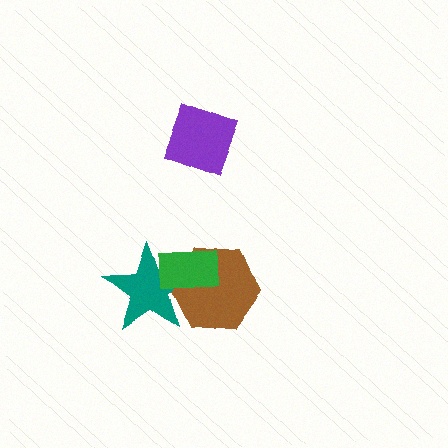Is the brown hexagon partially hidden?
Yes, it is partially covered by another shape.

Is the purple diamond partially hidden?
No, no other shape covers it.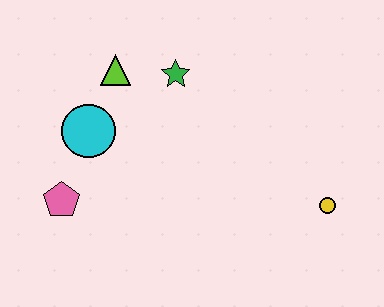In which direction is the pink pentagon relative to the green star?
The pink pentagon is below the green star.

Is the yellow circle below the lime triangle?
Yes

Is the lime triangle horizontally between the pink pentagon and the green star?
Yes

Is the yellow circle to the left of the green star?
No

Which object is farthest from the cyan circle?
The yellow circle is farthest from the cyan circle.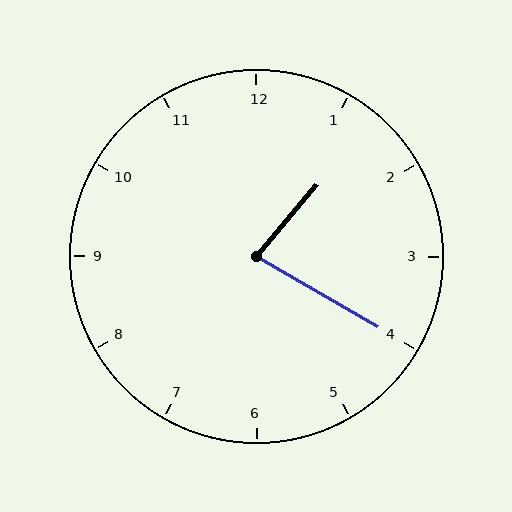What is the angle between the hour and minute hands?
Approximately 80 degrees.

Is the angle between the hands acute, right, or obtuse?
It is acute.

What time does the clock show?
1:20.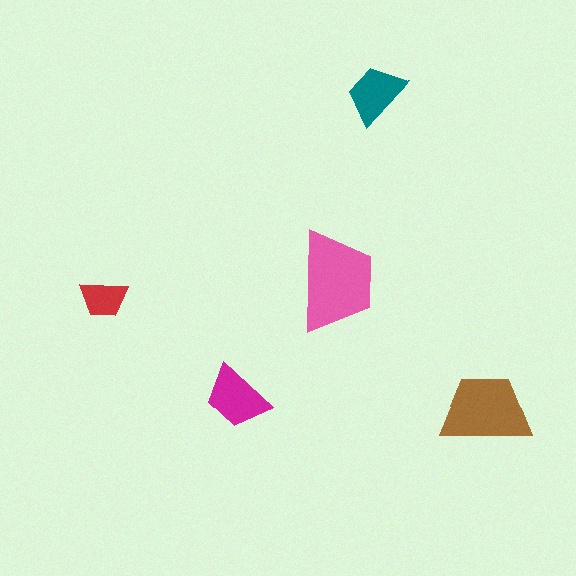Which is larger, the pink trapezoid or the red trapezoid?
The pink one.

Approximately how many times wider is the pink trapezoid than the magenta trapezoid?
About 1.5 times wider.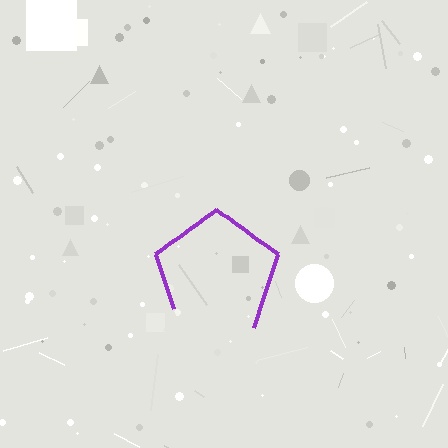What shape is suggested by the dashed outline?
The dashed outline suggests a pentagon.